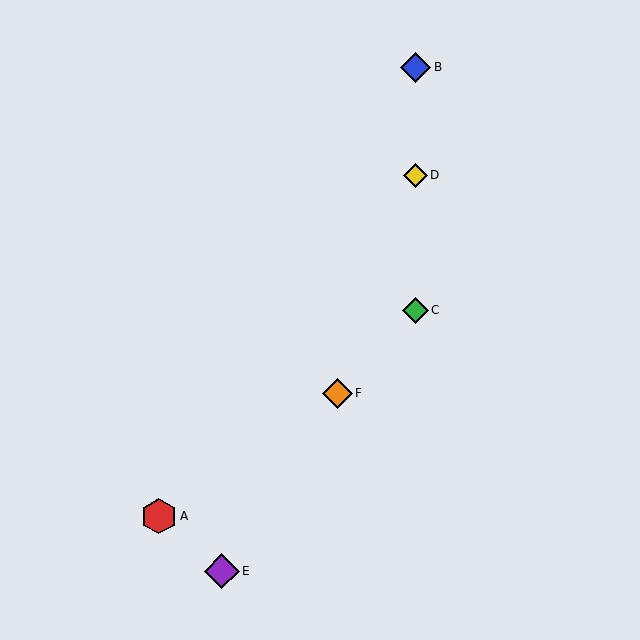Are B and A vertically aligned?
No, B is at x≈415 and A is at x≈159.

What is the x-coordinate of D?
Object D is at x≈415.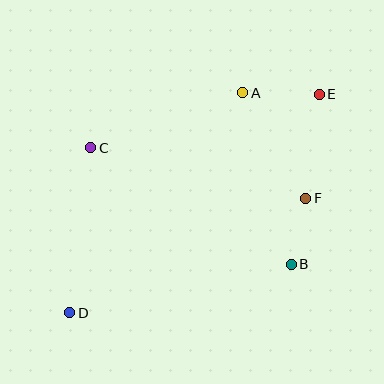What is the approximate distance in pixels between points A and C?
The distance between A and C is approximately 162 pixels.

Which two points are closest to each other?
Points B and F are closest to each other.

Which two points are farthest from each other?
Points D and E are farthest from each other.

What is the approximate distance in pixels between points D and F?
The distance between D and F is approximately 262 pixels.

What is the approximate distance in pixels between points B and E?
The distance between B and E is approximately 172 pixels.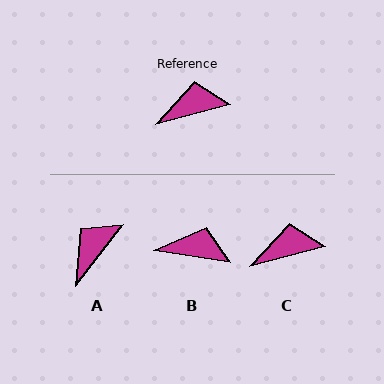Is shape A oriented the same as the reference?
No, it is off by about 37 degrees.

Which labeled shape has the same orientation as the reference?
C.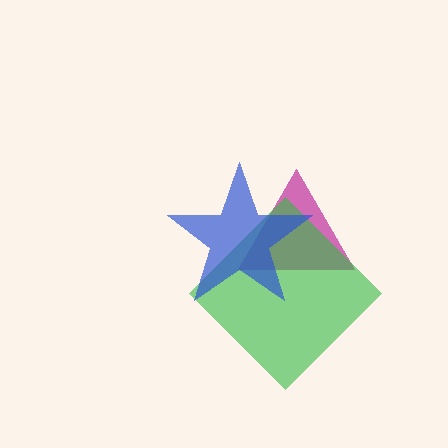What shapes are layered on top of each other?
The layered shapes are: a magenta triangle, a green diamond, a blue star.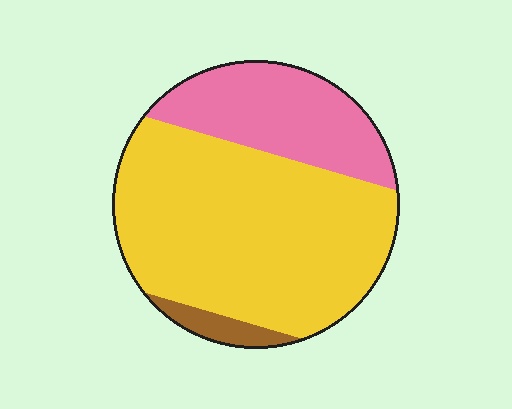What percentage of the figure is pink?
Pink takes up between a sixth and a third of the figure.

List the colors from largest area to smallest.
From largest to smallest: yellow, pink, brown.